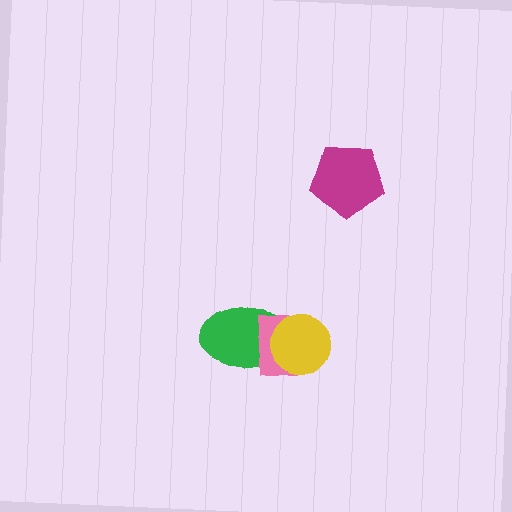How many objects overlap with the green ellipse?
2 objects overlap with the green ellipse.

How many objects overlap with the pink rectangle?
2 objects overlap with the pink rectangle.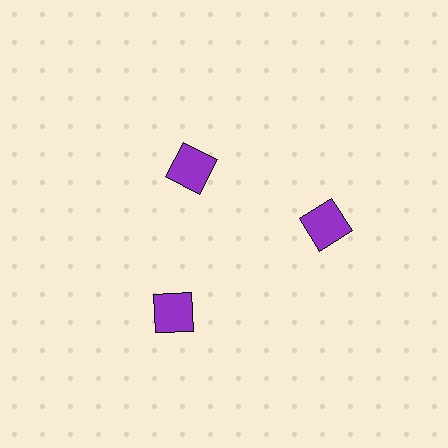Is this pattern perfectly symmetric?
No. The 3 purple squares are arranged in a ring, but one element near the 11 o'clock position is pulled inward toward the center, breaking the 3-fold rotational symmetry.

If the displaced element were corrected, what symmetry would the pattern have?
It would have 3-fold rotational symmetry — the pattern would map onto itself every 120 degrees.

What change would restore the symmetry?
The symmetry would be restored by moving it outward, back onto the ring so that all 3 squares sit at equal angles and equal distance from the center.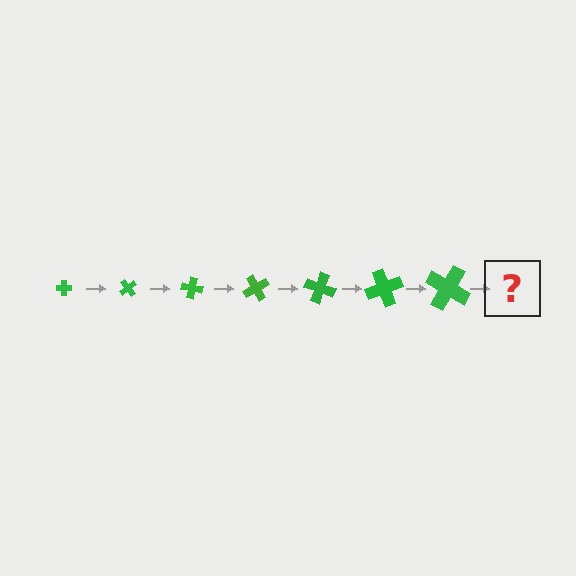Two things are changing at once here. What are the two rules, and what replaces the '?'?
The two rules are that the cross grows larger each step and it rotates 50 degrees each step. The '?' should be a cross, larger than the previous one and rotated 350 degrees from the start.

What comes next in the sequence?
The next element should be a cross, larger than the previous one and rotated 350 degrees from the start.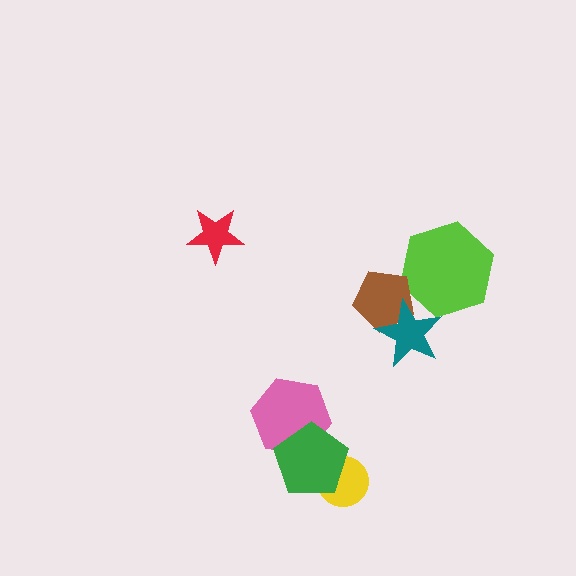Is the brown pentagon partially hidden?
Yes, it is partially covered by another shape.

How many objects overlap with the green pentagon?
2 objects overlap with the green pentagon.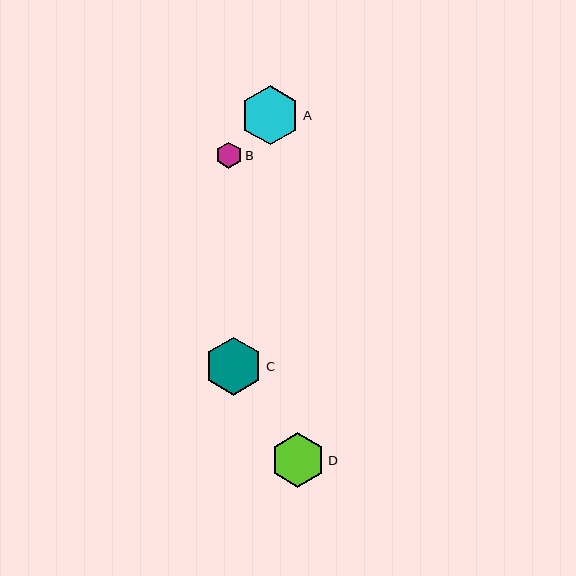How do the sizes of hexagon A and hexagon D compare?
Hexagon A and hexagon D are approximately the same size.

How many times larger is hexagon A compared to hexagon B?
Hexagon A is approximately 2.3 times the size of hexagon B.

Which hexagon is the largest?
Hexagon A is the largest with a size of approximately 59 pixels.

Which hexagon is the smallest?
Hexagon B is the smallest with a size of approximately 26 pixels.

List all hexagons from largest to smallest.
From largest to smallest: A, C, D, B.